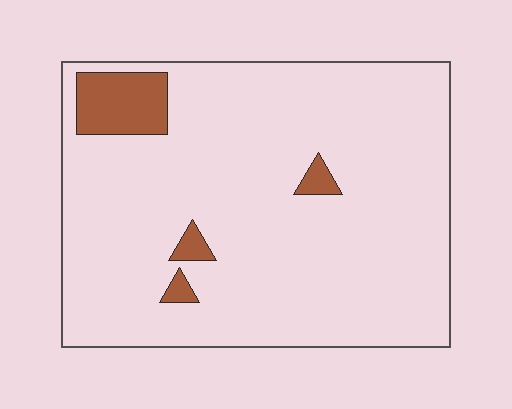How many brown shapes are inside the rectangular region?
4.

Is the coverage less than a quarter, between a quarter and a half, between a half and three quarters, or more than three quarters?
Less than a quarter.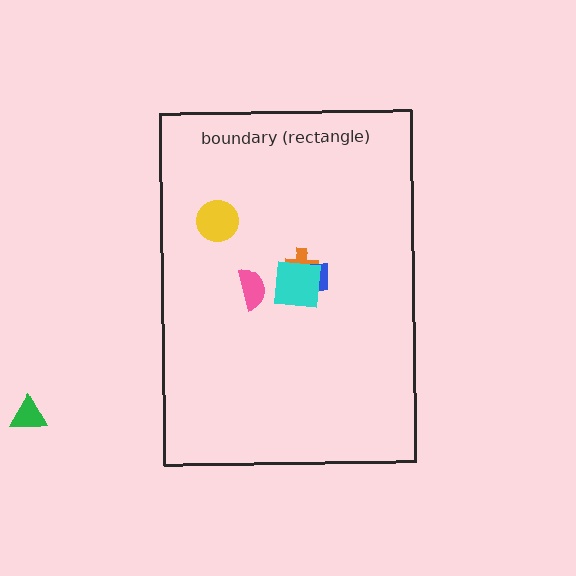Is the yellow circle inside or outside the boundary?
Inside.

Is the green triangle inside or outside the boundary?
Outside.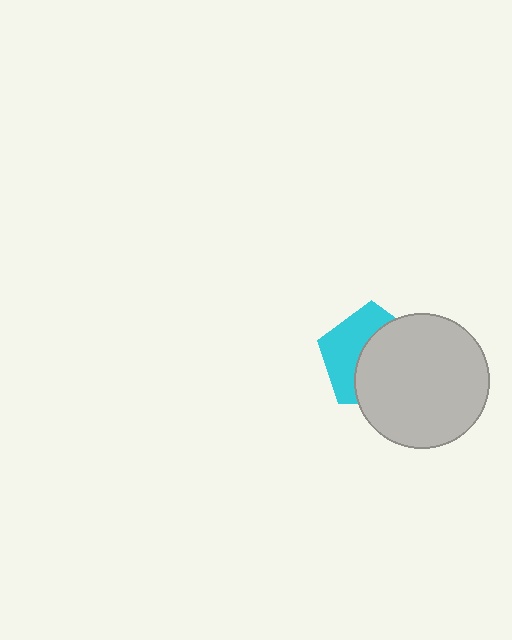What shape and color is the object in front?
The object in front is a light gray circle.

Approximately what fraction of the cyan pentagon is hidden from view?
Roughly 57% of the cyan pentagon is hidden behind the light gray circle.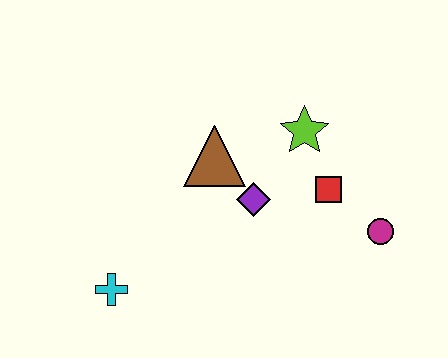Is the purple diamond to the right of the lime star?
No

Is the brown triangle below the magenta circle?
No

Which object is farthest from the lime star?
The cyan cross is farthest from the lime star.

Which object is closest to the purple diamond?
The brown triangle is closest to the purple diamond.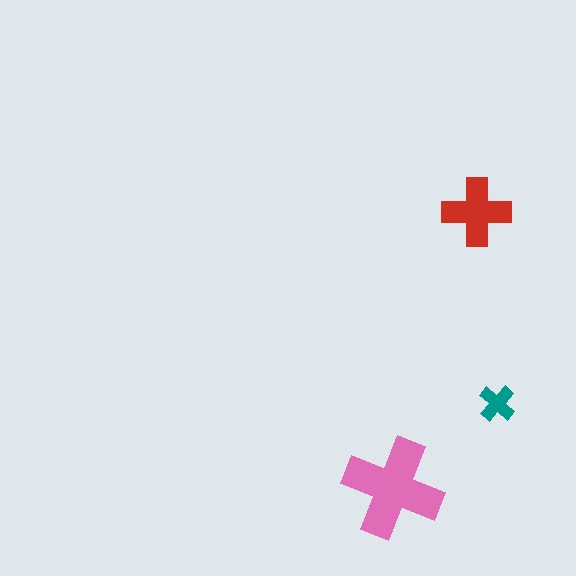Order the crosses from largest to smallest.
the pink one, the red one, the teal one.